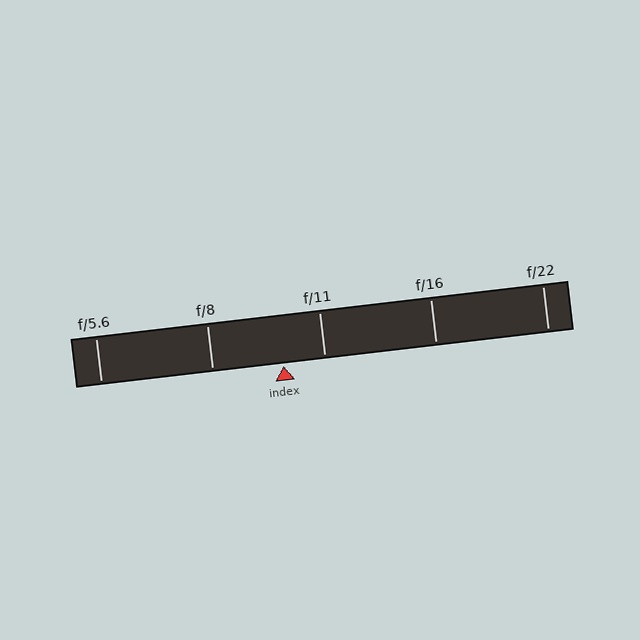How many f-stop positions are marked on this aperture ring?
There are 5 f-stop positions marked.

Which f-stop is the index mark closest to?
The index mark is closest to f/11.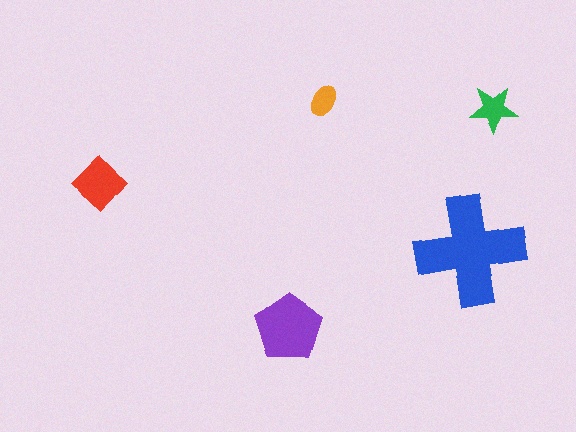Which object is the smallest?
The orange ellipse.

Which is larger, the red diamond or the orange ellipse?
The red diamond.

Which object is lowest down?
The purple pentagon is bottommost.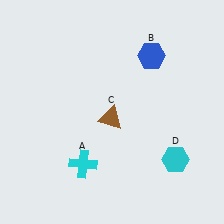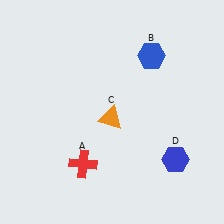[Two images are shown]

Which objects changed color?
A changed from cyan to red. C changed from brown to orange. D changed from cyan to blue.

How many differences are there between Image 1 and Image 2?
There are 3 differences between the two images.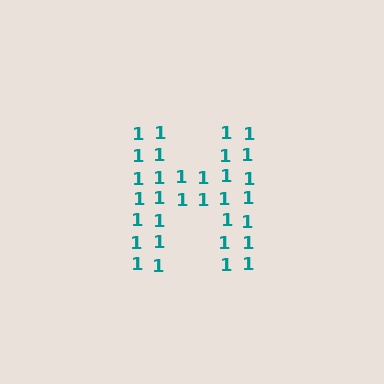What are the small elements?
The small elements are digit 1's.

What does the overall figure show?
The overall figure shows the letter H.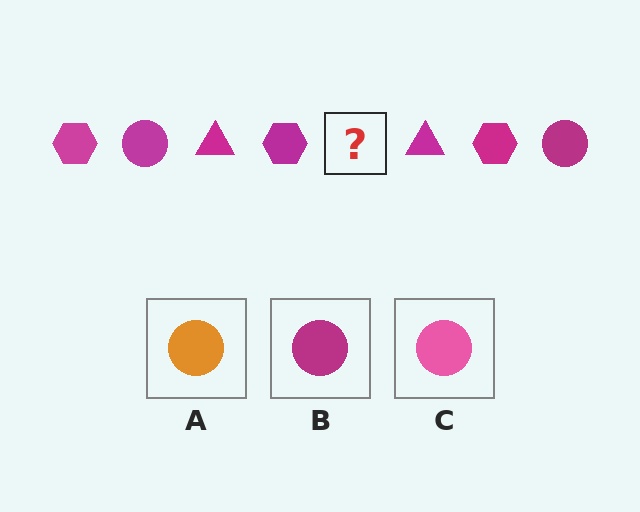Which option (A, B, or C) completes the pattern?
B.